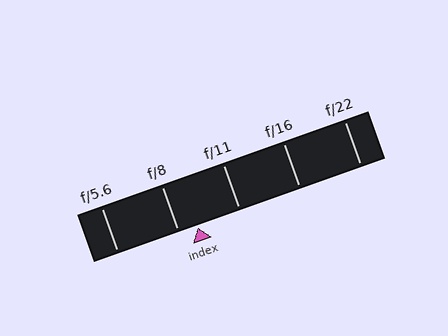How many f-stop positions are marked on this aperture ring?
There are 5 f-stop positions marked.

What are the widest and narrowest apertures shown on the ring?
The widest aperture shown is f/5.6 and the narrowest is f/22.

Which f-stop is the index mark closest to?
The index mark is closest to f/8.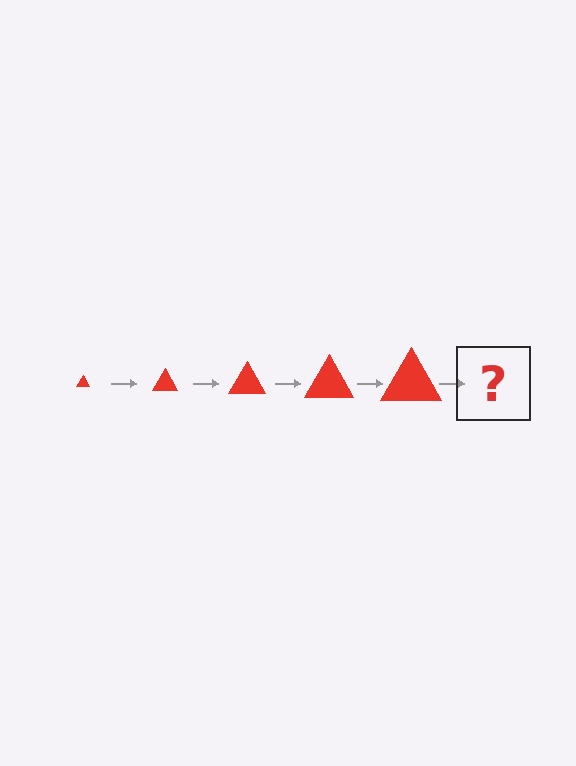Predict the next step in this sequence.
The next step is a red triangle, larger than the previous one.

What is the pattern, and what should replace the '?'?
The pattern is that the triangle gets progressively larger each step. The '?' should be a red triangle, larger than the previous one.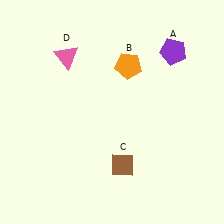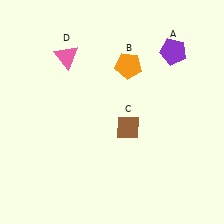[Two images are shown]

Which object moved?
The brown diamond (C) moved up.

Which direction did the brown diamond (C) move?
The brown diamond (C) moved up.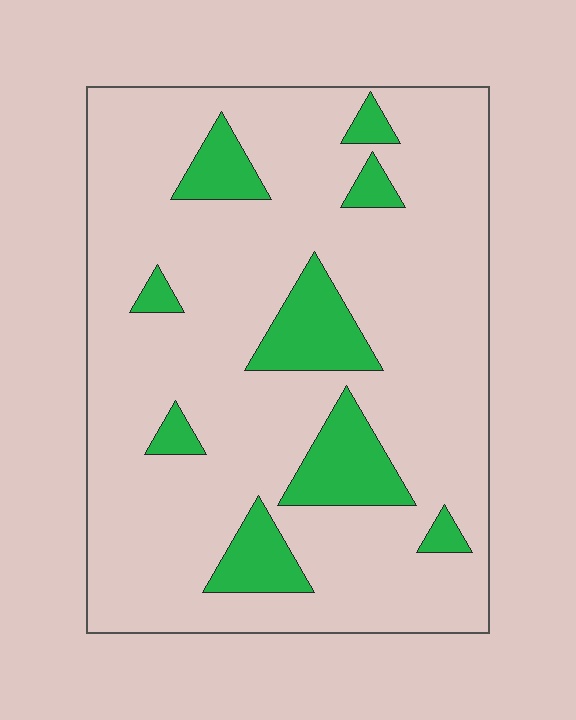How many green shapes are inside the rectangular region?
9.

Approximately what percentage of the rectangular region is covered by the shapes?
Approximately 15%.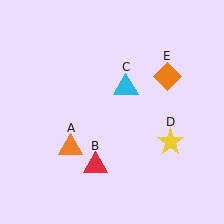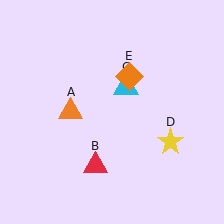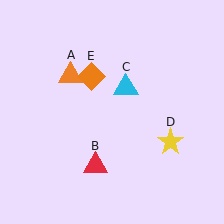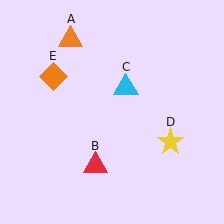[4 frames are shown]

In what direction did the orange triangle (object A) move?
The orange triangle (object A) moved up.